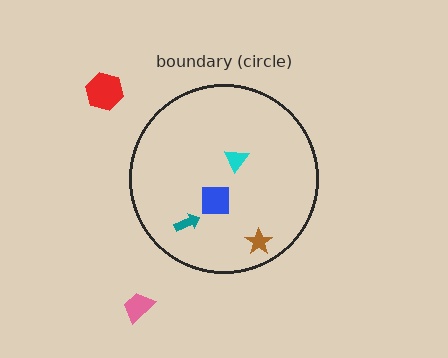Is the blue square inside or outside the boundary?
Inside.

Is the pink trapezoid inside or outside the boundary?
Outside.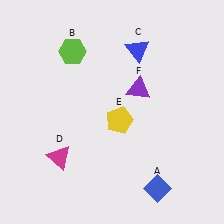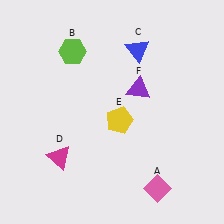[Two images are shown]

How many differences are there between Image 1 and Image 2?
There is 1 difference between the two images.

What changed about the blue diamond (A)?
In Image 1, A is blue. In Image 2, it changed to pink.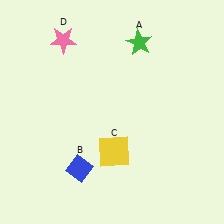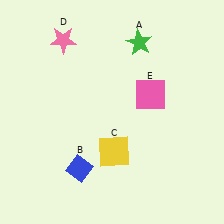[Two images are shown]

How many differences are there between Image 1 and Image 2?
There is 1 difference between the two images.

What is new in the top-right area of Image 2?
A pink square (E) was added in the top-right area of Image 2.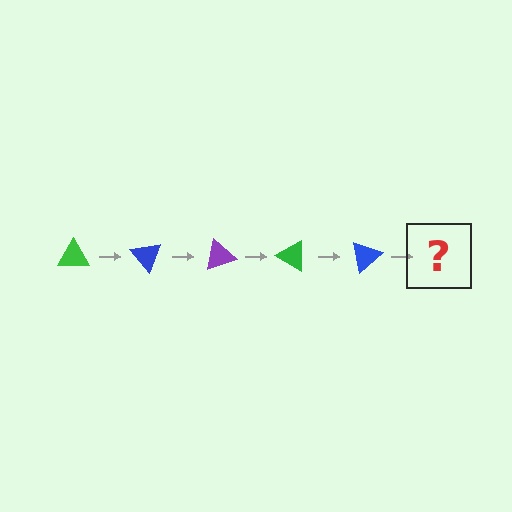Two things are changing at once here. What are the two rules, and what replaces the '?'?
The two rules are that it rotates 50 degrees each step and the color cycles through green, blue, and purple. The '?' should be a purple triangle, rotated 250 degrees from the start.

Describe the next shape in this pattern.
It should be a purple triangle, rotated 250 degrees from the start.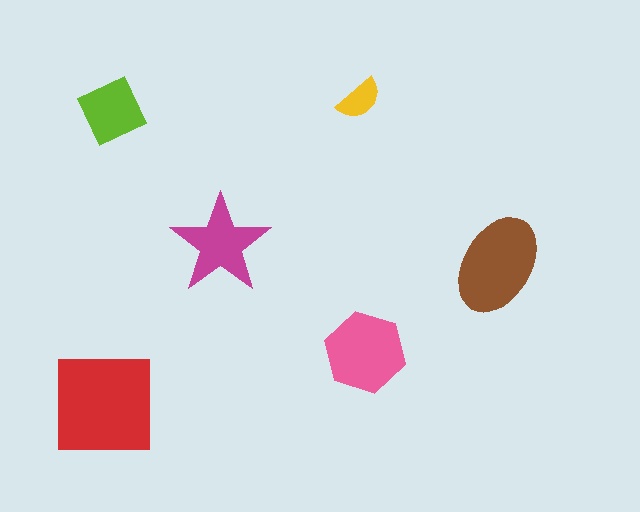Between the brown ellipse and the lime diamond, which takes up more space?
The brown ellipse.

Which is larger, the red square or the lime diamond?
The red square.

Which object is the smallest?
The yellow semicircle.